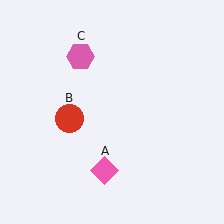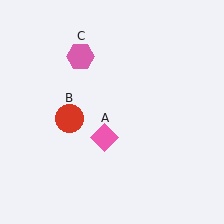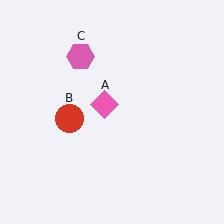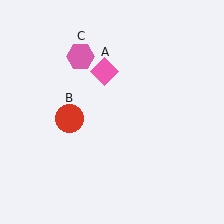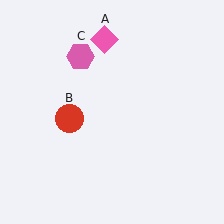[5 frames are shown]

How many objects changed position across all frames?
1 object changed position: pink diamond (object A).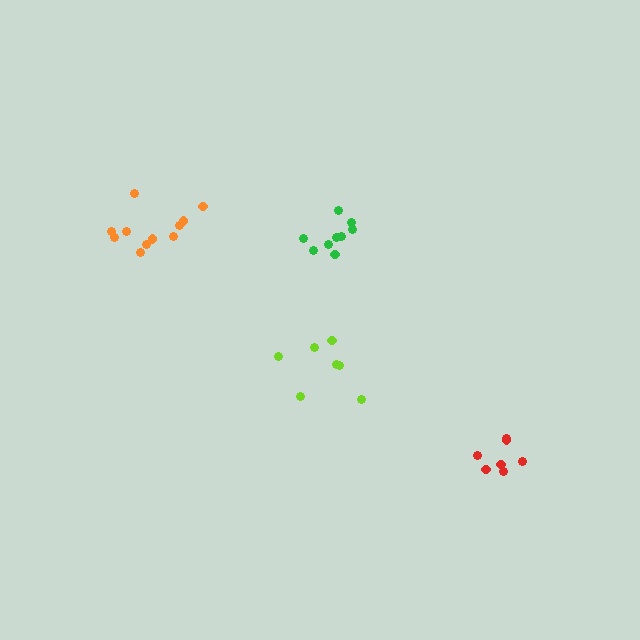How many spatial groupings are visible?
There are 4 spatial groupings.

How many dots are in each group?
Group 1: 9 dots, Group 2: 7 dots, Group 3: 11 dots, Group 4: 7 dots (34 total).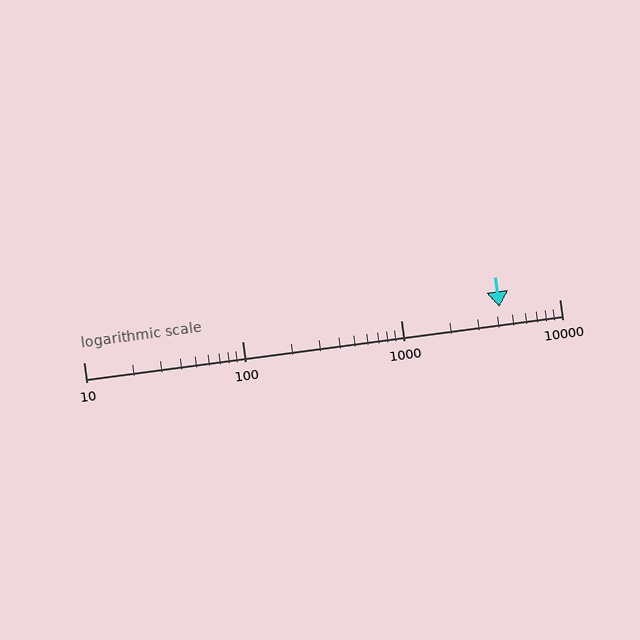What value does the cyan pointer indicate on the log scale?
The pointer indicates approximately 4200.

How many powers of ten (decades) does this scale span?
The scale spans 3 decades, from 10 to 10000.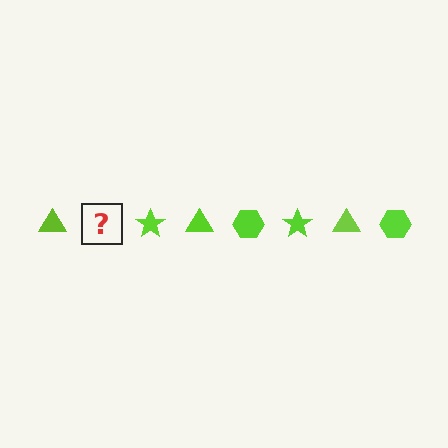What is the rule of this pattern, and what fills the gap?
The rule is that the pattern cycles through triangle, hexagon, star shapes in lime. The gap should be filled with a lime hexagon.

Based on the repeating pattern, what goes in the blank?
The blank should be a lime hexagon.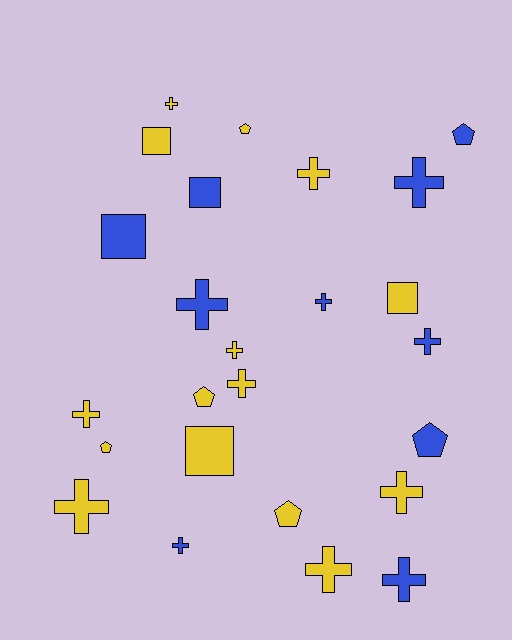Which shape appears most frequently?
Cross, with 14 objects.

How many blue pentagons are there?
There are 2 blue pentagons.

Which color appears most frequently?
Yellow, with 15 objects.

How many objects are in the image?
There are 25 objects.